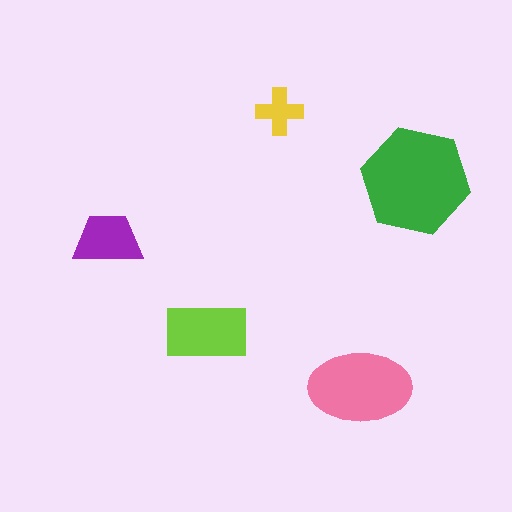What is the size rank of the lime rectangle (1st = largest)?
3rd.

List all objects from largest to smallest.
The green hexagon, the pink ellipse, the lime rectangle, the purple trapezoid, the yellow cross.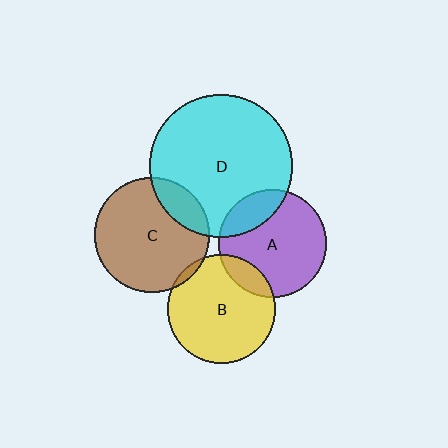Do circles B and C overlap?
Yes.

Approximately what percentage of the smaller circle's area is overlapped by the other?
Approximately 5%.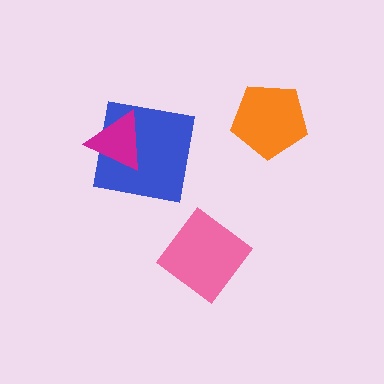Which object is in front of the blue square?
The magenta triangle is in front of the blue square.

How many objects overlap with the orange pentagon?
0 objects overlap with the orange pentagon.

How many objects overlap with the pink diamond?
0 objects overlap with the pink diamond.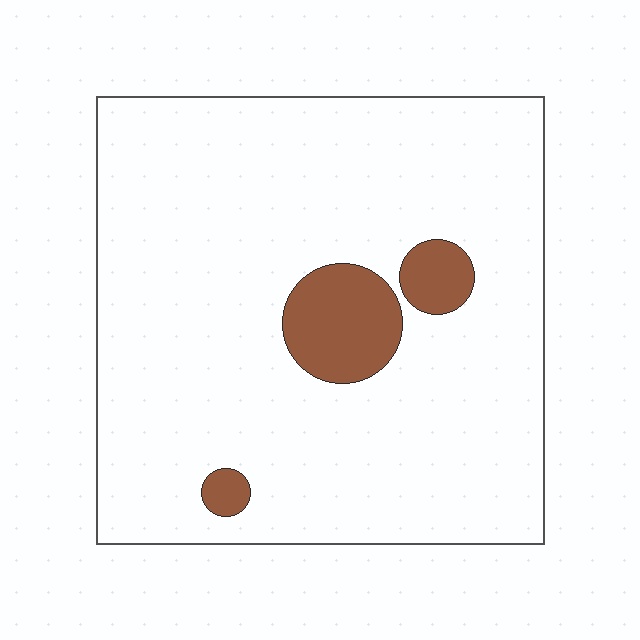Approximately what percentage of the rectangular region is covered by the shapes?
Approximately 10%.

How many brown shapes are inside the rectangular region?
3.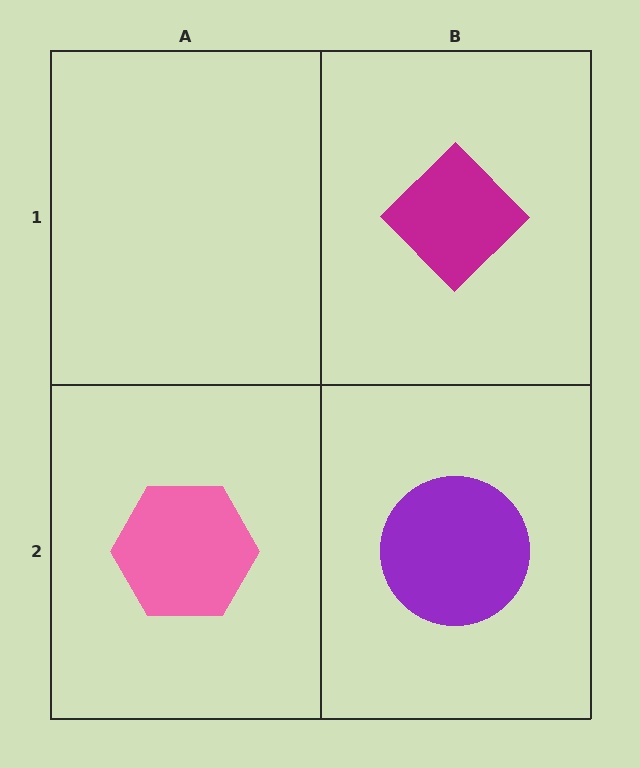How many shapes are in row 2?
2 shapes.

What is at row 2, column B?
A purple circle.